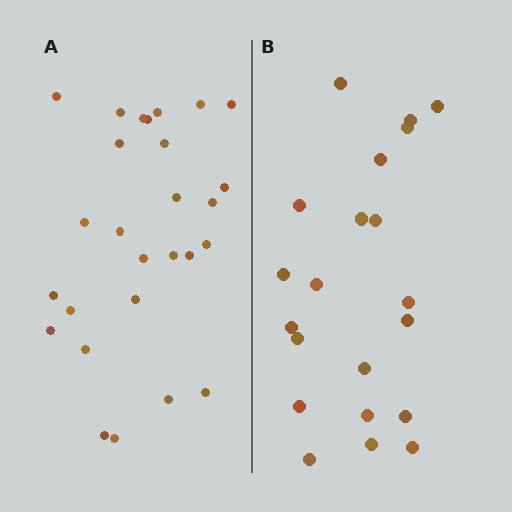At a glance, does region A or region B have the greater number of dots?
Region A (the left region) has more dots.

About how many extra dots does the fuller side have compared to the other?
Region A has about 6 more dots than region B.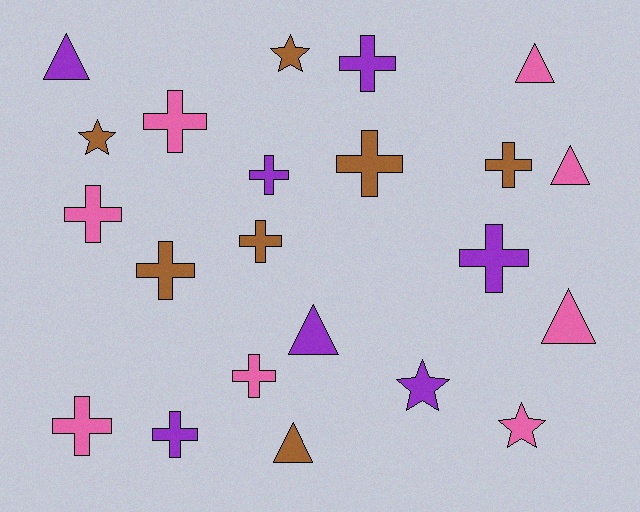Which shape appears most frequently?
Cross, with 12 objects.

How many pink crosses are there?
There are 4 pink crosses.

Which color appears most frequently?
Pink, with 8 objects.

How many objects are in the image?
There are 22 objects.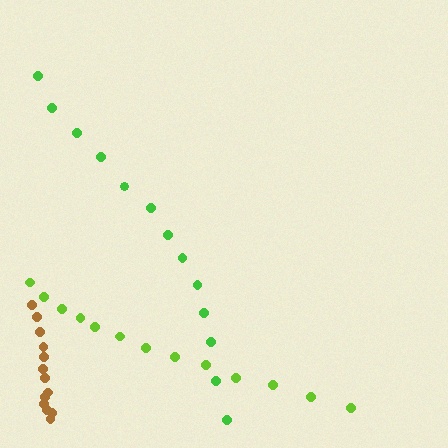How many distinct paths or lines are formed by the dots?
There are 3 distinct paths.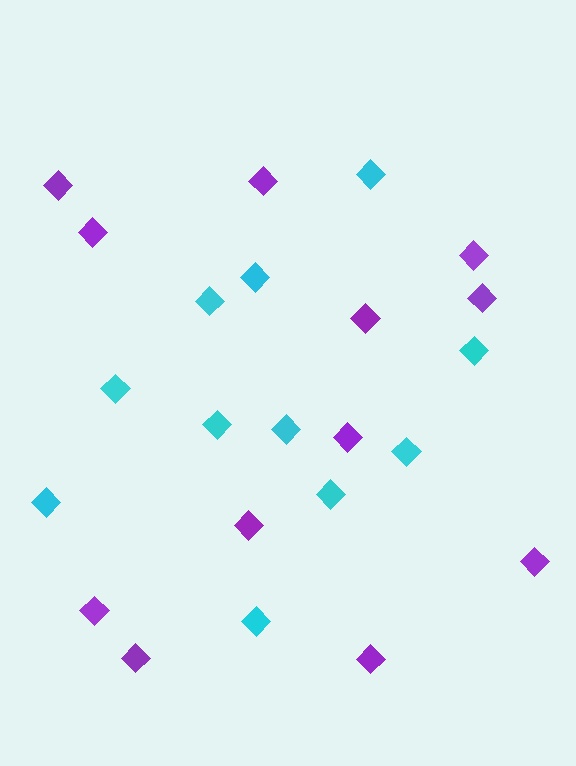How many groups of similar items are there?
There are 2 groups: one group of purple diamonds (12) and one group of cyan diamonds (11).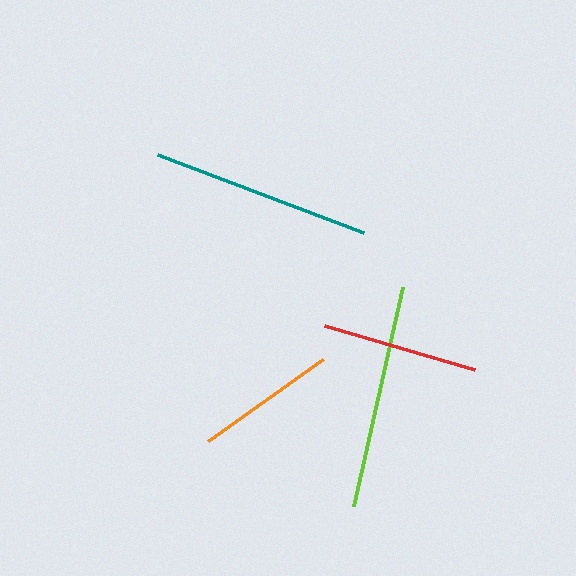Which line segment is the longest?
The lime line is the longest at approximately 225 pixels.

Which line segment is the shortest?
The orange line is the shortest at approximately 142 pixels.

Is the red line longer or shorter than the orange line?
The red line is longer than the orange line.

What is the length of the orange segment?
The orange segment is approximately 142 pixels long.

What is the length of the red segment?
The red segment is approximately 156 pixels long.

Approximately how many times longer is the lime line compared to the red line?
The lime line is approximately 1.4 times the length of the red line.